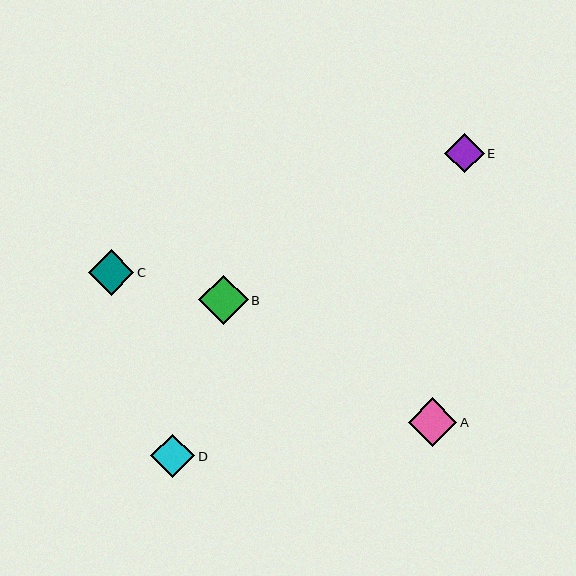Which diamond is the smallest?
Diamond E is the smallest with a size of approximately 39 pixels.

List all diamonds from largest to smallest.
From largest to smallest: B, A, C, D, E.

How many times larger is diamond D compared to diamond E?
Diamond D is approximately 1.1 times the size of diamond E.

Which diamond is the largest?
Diamond B is the largest with a size of approximately 49 pixels.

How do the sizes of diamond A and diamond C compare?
Diamond A and diamond C are approximately the same size.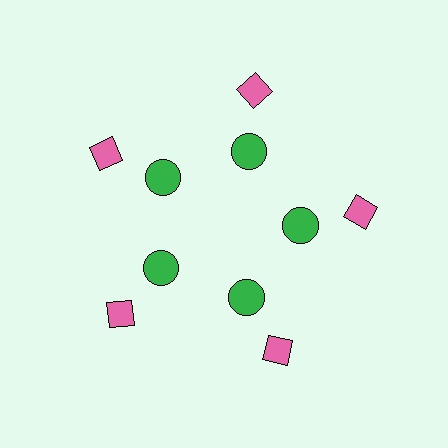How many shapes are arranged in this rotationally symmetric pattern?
There are 10 shapes, arranged in 5 groups of 2.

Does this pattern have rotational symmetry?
Yes, this pattern has 5-fold rotational symmetry. It looks the same after rotating 72 degrees around the center.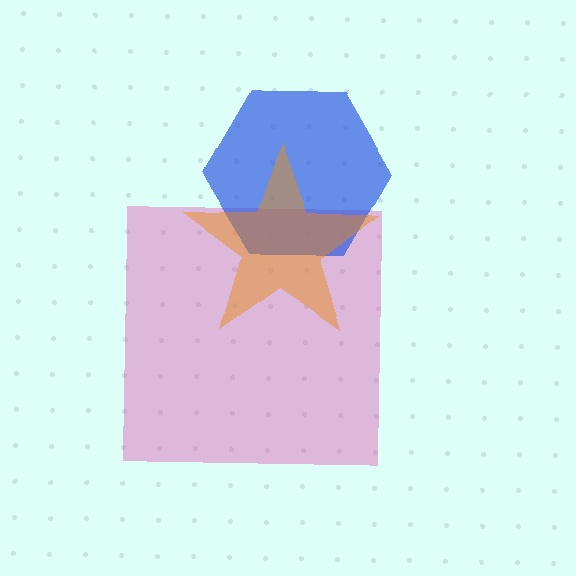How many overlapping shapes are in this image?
There are 3 overlapping shapes in the image.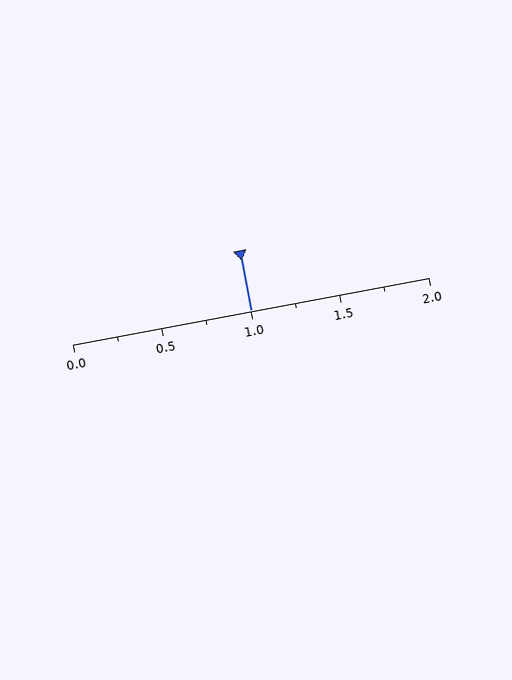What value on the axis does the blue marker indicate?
The marker indicates approximately 1.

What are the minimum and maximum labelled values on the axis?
The axis runs from 0.0 to 2.0.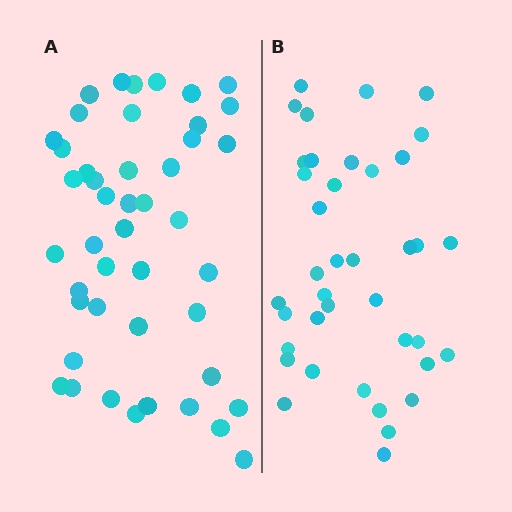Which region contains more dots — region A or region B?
Region A (the left region) has more dots.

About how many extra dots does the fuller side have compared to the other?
Region A has about 6 more dots than region B.